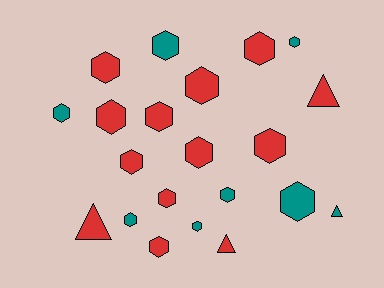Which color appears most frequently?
Red, with 13 objects.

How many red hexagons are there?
There are 10 red hexagons.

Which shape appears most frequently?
Hexagon, with 17 objects.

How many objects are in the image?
There are 21 objects.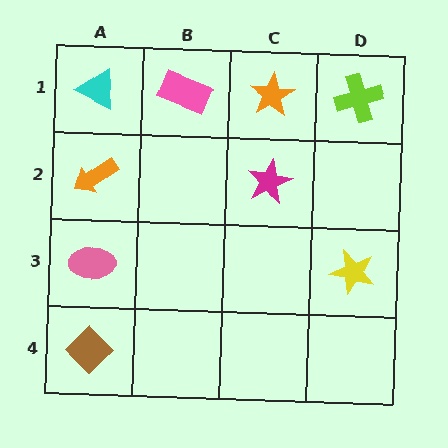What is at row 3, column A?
A pink ellipse.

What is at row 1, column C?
An orange star.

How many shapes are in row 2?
2 shapes.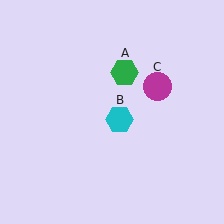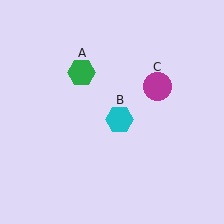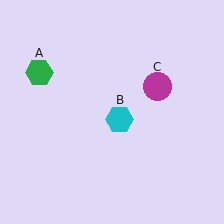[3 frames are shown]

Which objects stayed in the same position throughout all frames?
Cyan hexagon (object B) and magenta circle (object C) remained stationary.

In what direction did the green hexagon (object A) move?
The green hexagon (object A) moved left.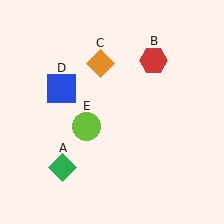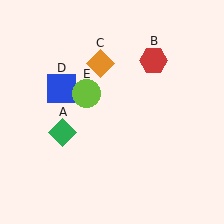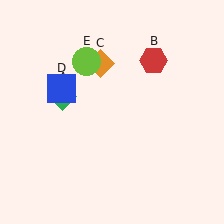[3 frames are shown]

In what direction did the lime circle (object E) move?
The lime circle (object E) moved up.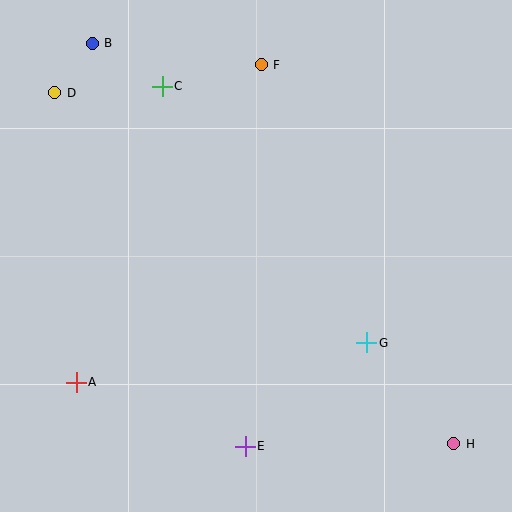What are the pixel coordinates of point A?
Point A is at (76, 382).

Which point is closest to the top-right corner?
Point F is closest to the top-right corner.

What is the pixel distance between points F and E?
The distance between F and E is 382 pixels.